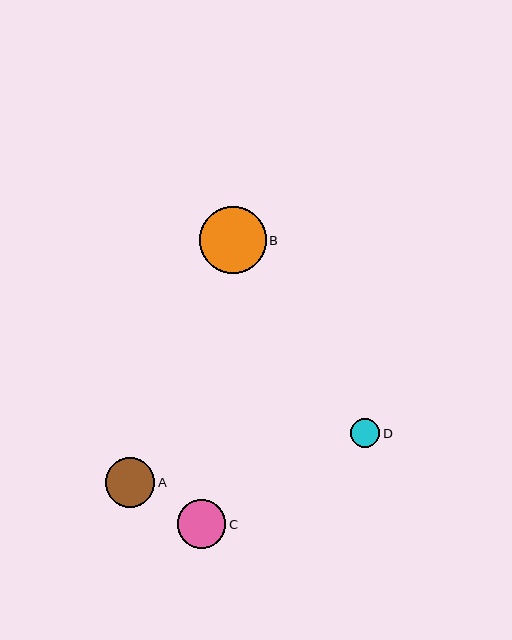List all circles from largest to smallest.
From largest to smallest: B, A, C, D.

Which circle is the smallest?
Circle D is the smallest with a size of approximately 29 pixels.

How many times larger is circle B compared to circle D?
Circle B is approximately 2.3 times the size of circle D.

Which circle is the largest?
Circle B is the largest with a size of approximately 67 pixels.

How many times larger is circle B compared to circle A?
Circle B is approximately 1.4 times the size of circle A.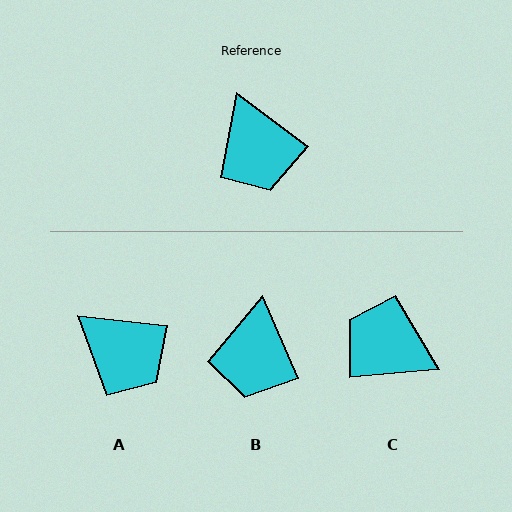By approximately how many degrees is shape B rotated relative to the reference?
Approximately 30 degrees clockwise.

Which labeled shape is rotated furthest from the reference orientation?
C, about 138 degrees away.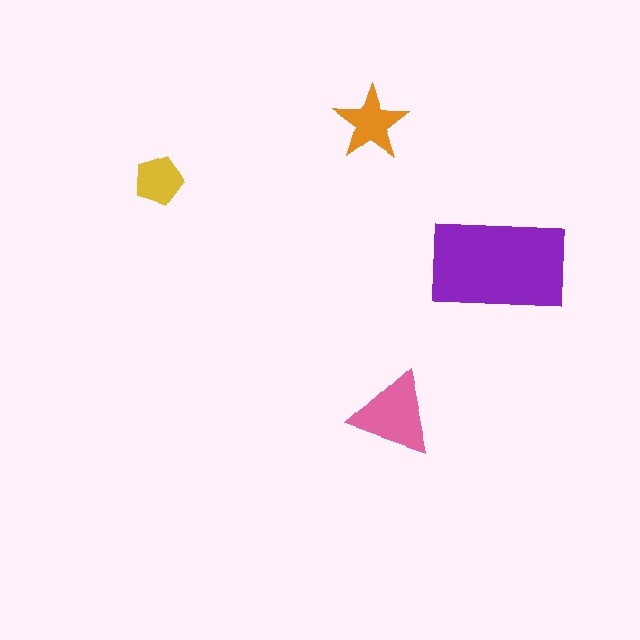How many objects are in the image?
There are 4 objects in the image.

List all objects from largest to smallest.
The purple rectangle, the pink triangle, the orange star, the yellow pentagon.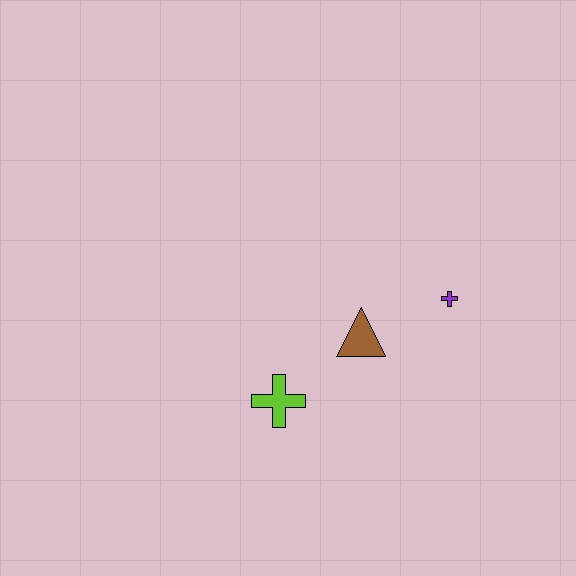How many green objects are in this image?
There are no green objects.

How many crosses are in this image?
There are 2 crosses.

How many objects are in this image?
There are 3 objects.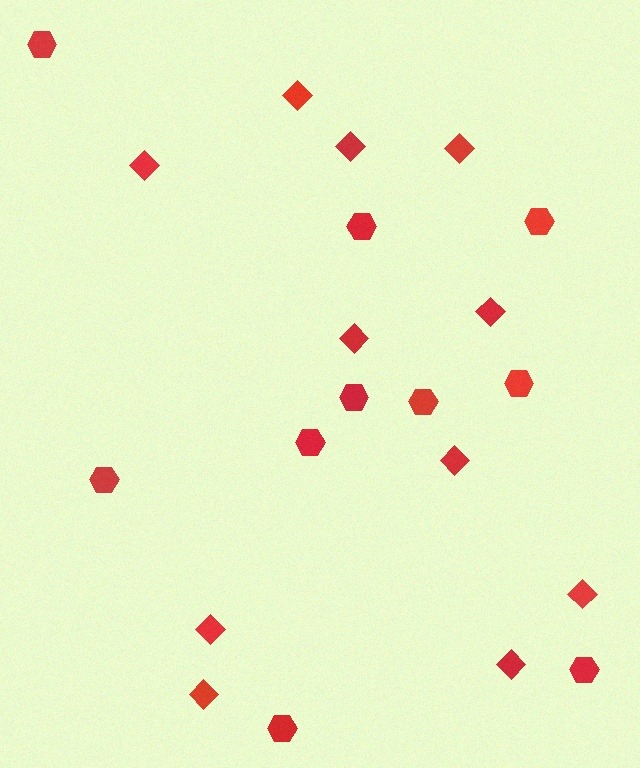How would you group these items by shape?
There are 2 groups: one group of hexagons (10) and one group of diamonds (11).